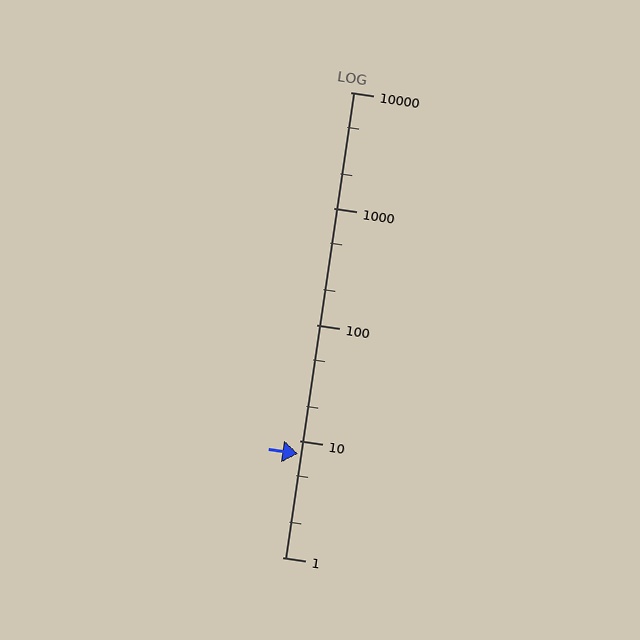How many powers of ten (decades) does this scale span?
The scale spans 4 decades, from 1 to 10000.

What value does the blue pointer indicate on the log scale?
The pointer indicates approximately 7.8.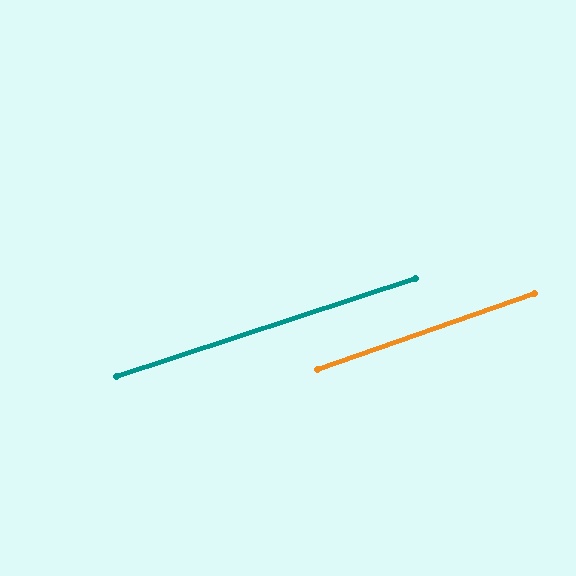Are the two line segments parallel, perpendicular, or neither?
Parallel — their directions differ by only 1.2°.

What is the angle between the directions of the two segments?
Approximately 1 degree.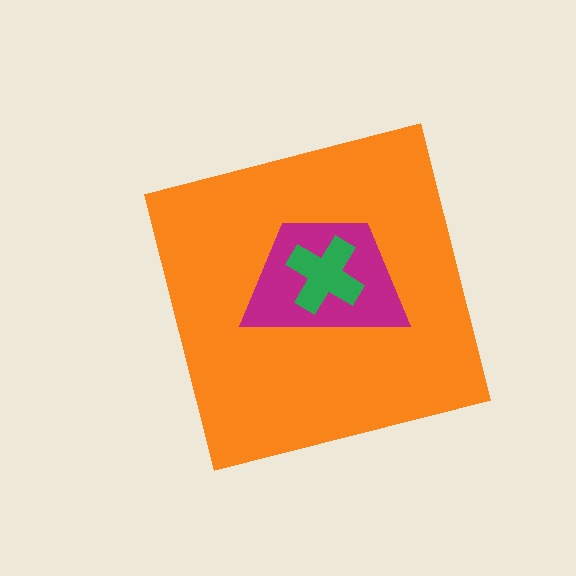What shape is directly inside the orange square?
The magenta trapezoid.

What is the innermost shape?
The green cross.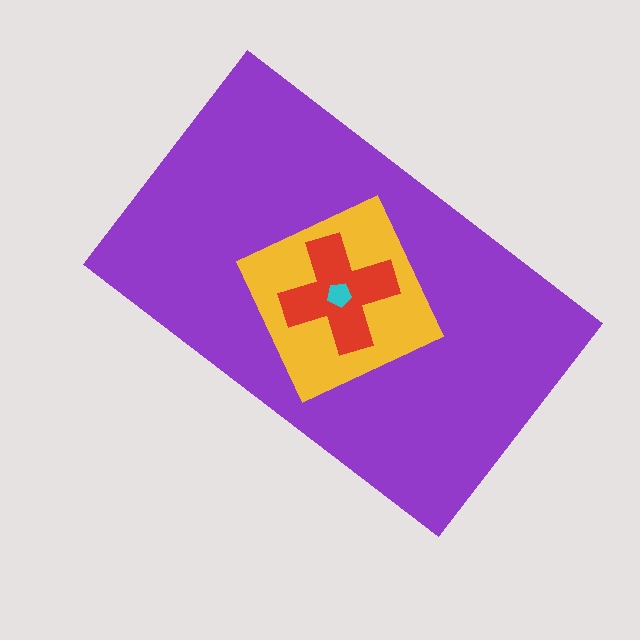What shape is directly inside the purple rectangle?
The yellow square.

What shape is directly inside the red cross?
The cyan pentagon.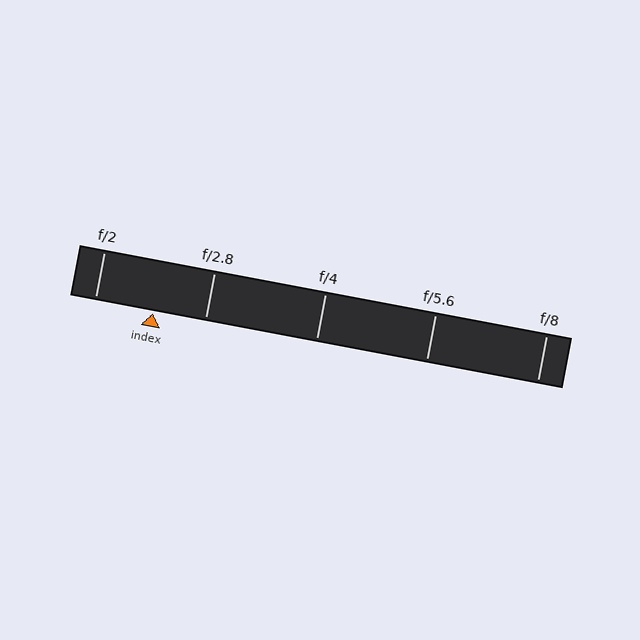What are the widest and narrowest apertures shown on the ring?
The widest aperture shown is f/2 and the narrowest is f/8.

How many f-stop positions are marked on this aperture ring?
There are 5 f-stop positions marked.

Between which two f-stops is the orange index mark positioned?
The index mark is between f/2 and f/2.8.